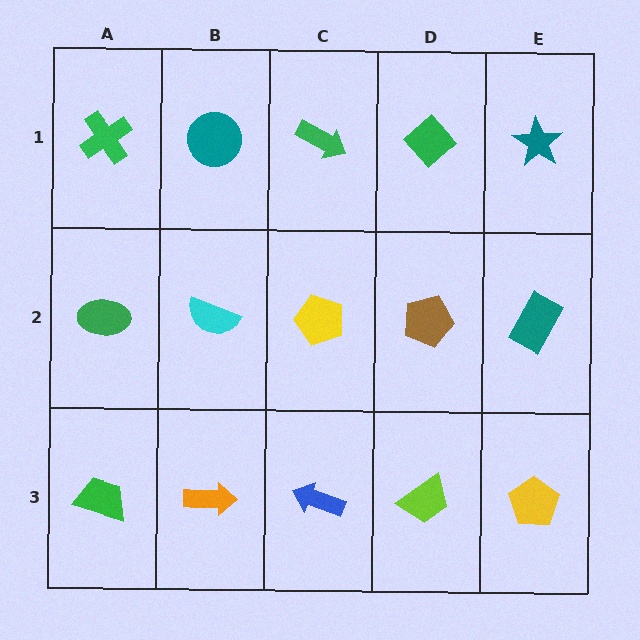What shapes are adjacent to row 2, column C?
A green arrow (row 1, column C), a blue arrow (row 3, column C), a cyan semicircle (row 2, column B), a brown pentagon (row 2, column D).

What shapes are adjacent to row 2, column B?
A teal circle (row 1, column B), an orange arrow (row 3, column B), a green ellipse (row 2, column A), a yellow pentagon (row 2, column C).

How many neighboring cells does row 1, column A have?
2.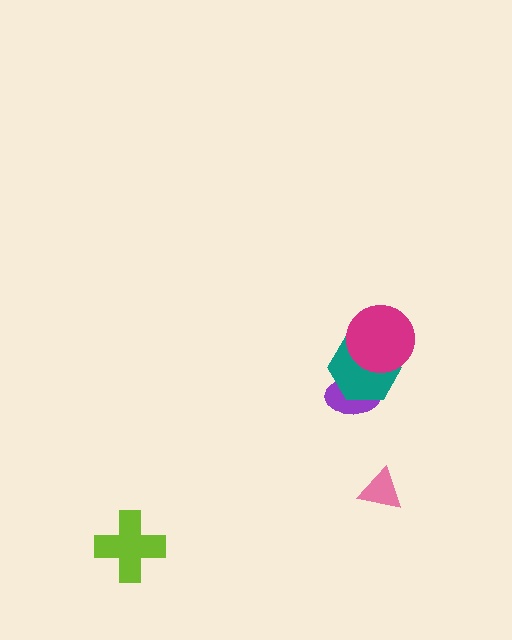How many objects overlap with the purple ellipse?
1 object overlaps with the purple ellipse.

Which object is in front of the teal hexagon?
The magenta circle is in front of the teal hexagon.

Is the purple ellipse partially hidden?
Yes, it is partially covered by another shape.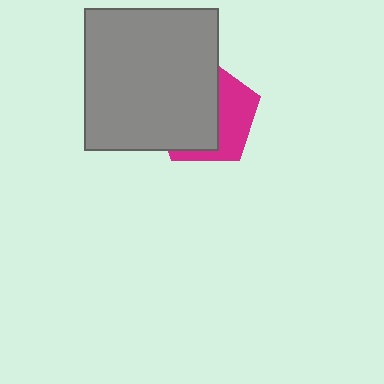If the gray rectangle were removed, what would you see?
You would see the complete magenta pentagon.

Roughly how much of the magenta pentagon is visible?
A small part of it is visible (roughly 39%).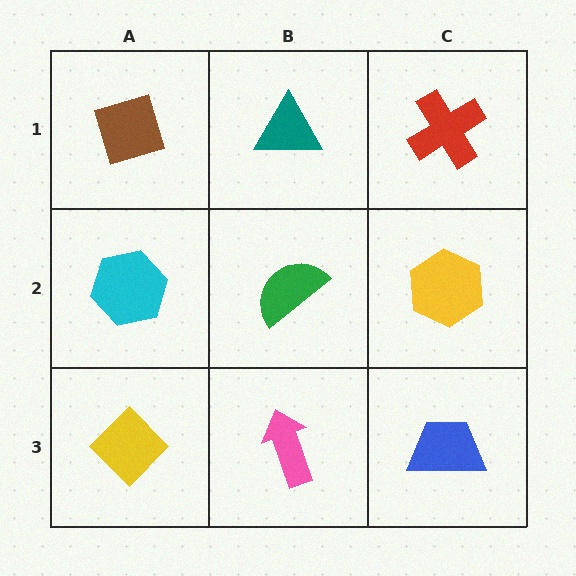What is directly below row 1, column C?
A yellow hexagon.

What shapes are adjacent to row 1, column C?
A yellow hexagon (row 2, column C), a teal triangle (row 1, column B).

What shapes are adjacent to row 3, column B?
A green semicircle (row 2, column B), a yellow diamond (row 3, column A), a blue trapezoid (row 3, column C).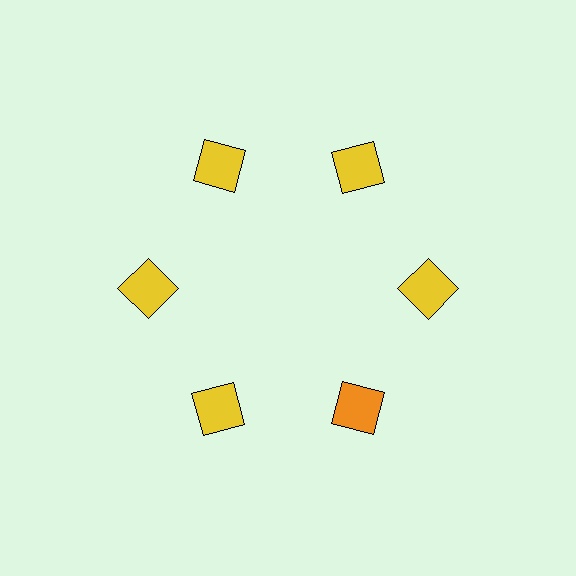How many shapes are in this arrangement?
There are 6 shapes arranged in a ring pattern.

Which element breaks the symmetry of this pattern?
The orange square at roughly the 5 o'clock position breaks the symmetry. All other shapes are yellow squares.